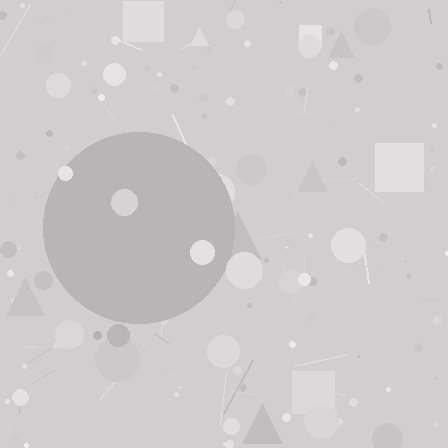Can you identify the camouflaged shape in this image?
The camouflaged shape is a circle.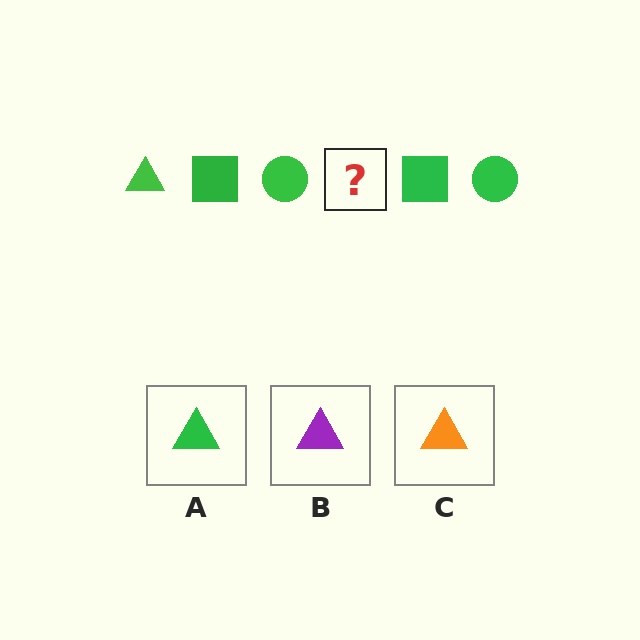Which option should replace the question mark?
Option A.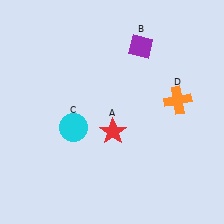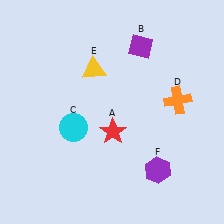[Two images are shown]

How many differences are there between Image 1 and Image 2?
There are 2 differences between the two images.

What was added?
A yellow triangle (E), a purple hexagon (F) were added in Image 2.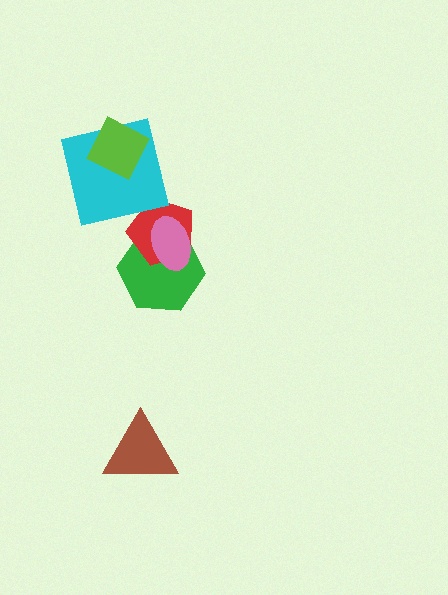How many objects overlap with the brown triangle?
0 objects overlap with the brown triangle.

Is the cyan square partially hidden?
Yes, it is partially covered by another shape.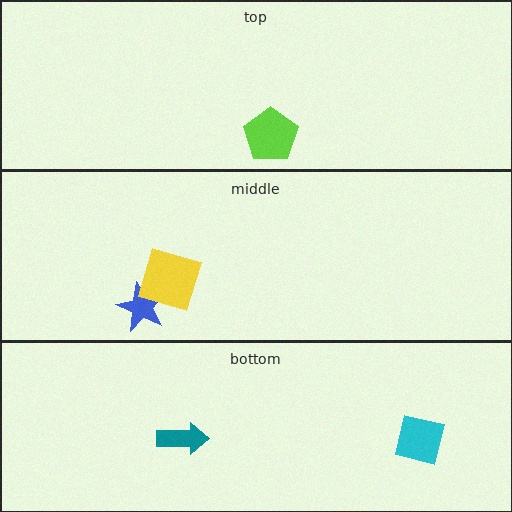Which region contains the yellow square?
The middle region.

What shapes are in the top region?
The lime pentagon.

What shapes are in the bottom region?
The teal arrow, the cyan square.